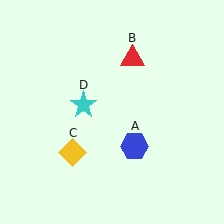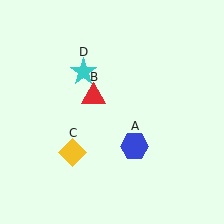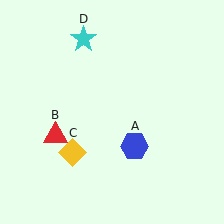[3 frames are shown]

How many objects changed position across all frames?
2 objects changed position: red triangle (object B), cyan star (object D).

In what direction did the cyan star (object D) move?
The cyan star (object D) moved up.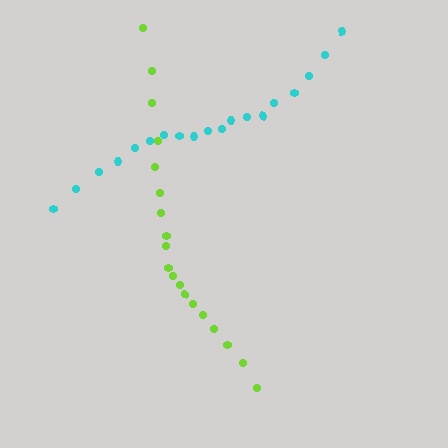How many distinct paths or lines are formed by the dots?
There are 2 distinct paths.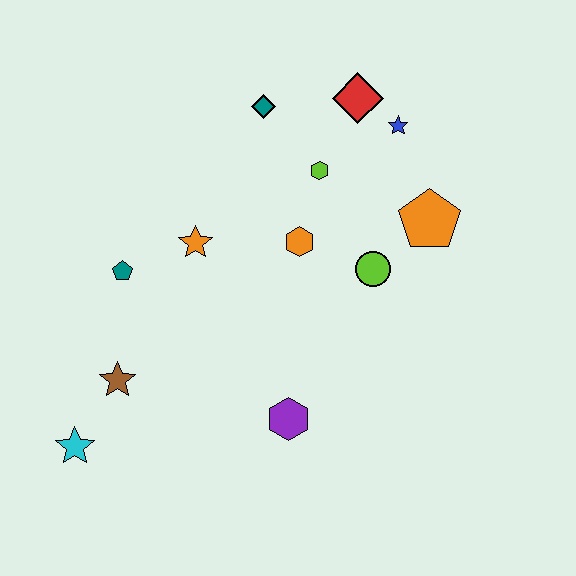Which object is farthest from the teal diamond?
The cyan star is farthest from the teal diamond.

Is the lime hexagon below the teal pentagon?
No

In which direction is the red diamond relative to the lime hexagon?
The red diamond is above the lime hexagon.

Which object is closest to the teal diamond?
The lime hexagon is closest to the teal diamond.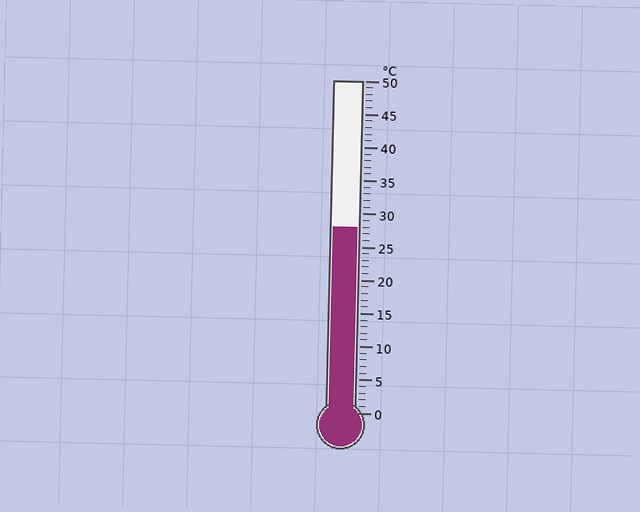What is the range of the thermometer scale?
The thermometer scale ranges from 0°C to 50°C.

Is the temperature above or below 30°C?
The temperature is below 30°C.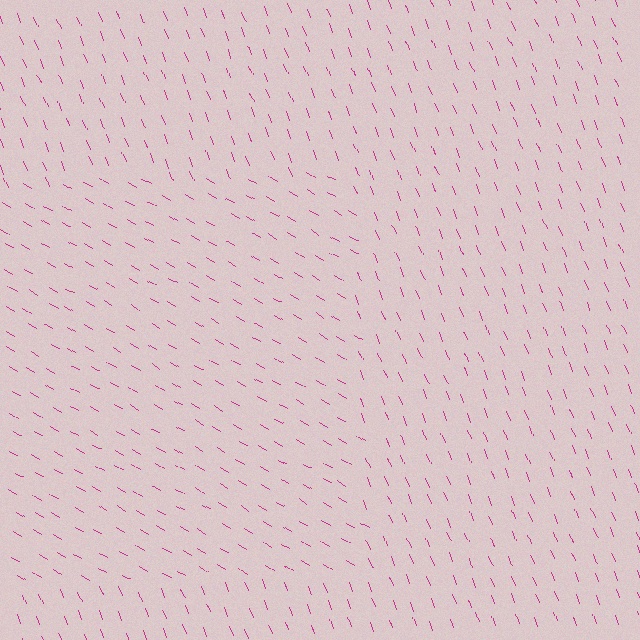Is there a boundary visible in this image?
Yes, there is a texture boundary formed by a change in line orientation.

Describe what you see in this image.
The image is filled with small magenta line segments. A rectangle region in the image has lines oriented differently from the surrounding lines, creating a visible texture boundary.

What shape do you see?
I see a rectangle.